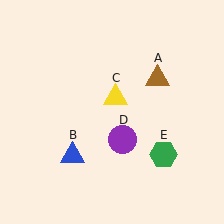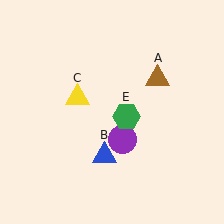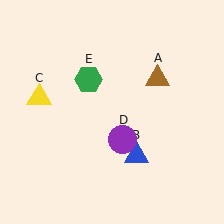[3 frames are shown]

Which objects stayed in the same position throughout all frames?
Brown triangle (object A) and purple circle (object D) remained stationary.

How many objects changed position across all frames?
3 objects changed position: blue triangle (object B), yellow triangle (object C), green hexagon (object E).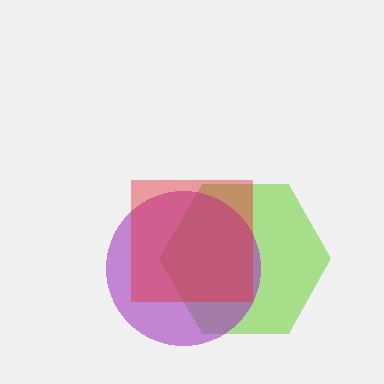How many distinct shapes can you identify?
There are 3 distinct shapes: a lime hexagon, a purple circle, a red square.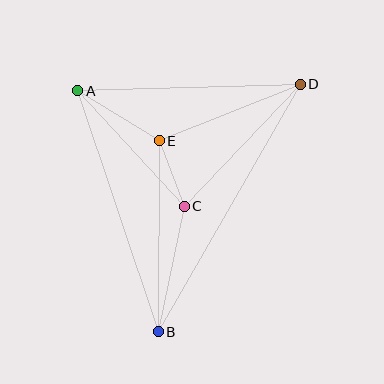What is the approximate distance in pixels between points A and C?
The distance between A and C is approximately 157 pixels.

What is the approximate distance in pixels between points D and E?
The distance between D and E is approximately 152 pixels.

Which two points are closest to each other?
Points C and E are closest to each other.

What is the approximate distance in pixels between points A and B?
The distance between A and B is approximately 254 pixels.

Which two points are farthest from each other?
Points B and D are farthest from each other.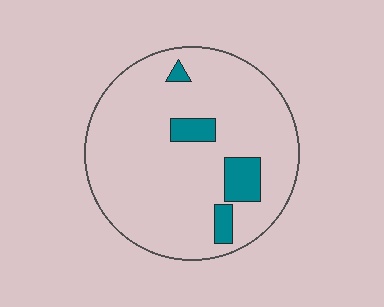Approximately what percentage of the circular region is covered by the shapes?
Approximately 10%.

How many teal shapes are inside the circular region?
4.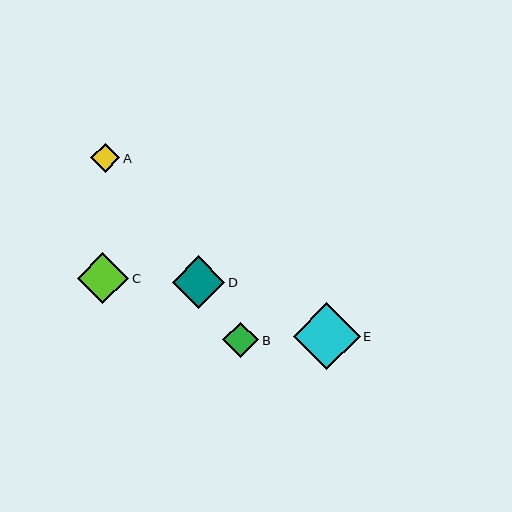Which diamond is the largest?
Diamond E is the largest with a size of approximately 66 pixels.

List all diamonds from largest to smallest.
From largest to smallest: E, D, C, B, A.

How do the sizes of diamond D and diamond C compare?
Diamond D and diamond C are approximately the same size.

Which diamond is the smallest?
Diamond A is the smallest with a size of approximately 29 pixels.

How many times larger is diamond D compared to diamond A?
Diamond D is approximately 1.8 times the size of diamond A.